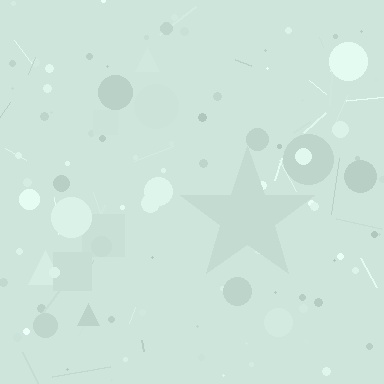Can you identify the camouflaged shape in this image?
The camouflaged shape is a star.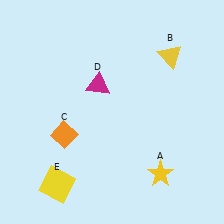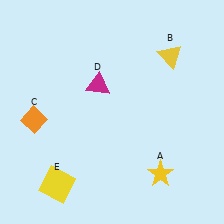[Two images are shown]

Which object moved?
The orange diamond (C) moved left.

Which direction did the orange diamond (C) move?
The orange diamond (C) moved left.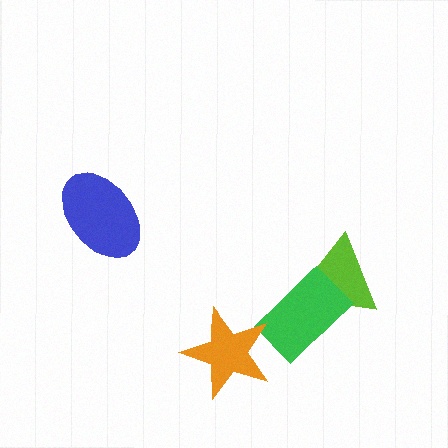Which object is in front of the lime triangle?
The green rectangle is in front of the lime triangle.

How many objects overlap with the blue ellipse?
0 objects overlap with the blue ellipse.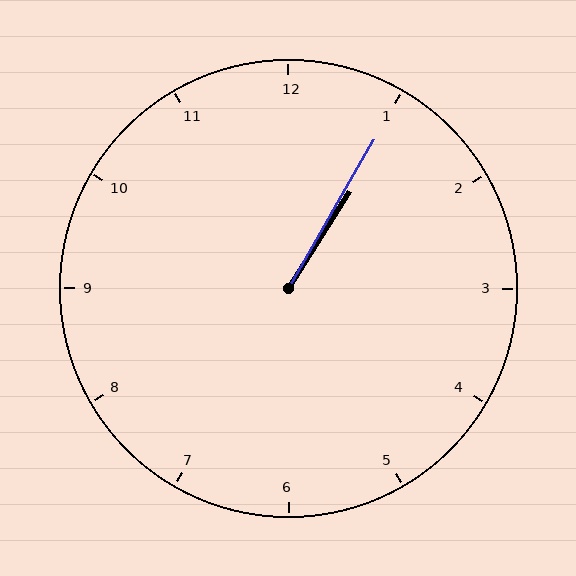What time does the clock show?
1:05.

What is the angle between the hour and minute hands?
Approximately 2 degrees.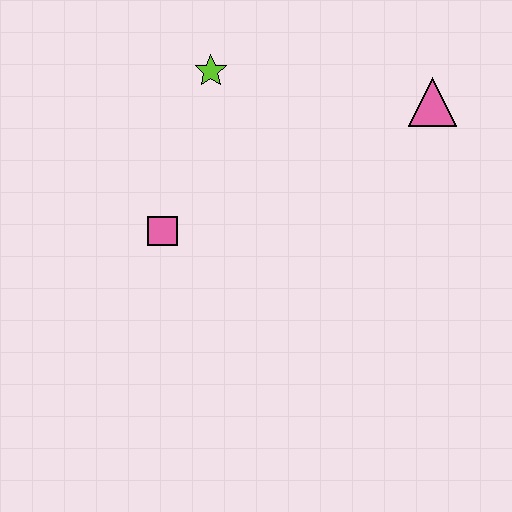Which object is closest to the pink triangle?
The lime star is closest to the pink triangle.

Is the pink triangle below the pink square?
No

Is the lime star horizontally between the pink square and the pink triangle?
Yes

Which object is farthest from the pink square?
The pink triangle is farthest from the pink square.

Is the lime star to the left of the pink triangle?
Yes